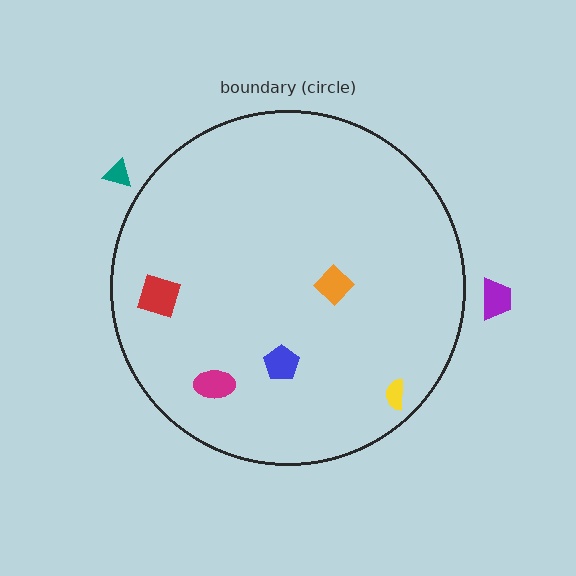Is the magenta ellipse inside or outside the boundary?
Inside.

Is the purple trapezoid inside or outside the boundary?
Outside.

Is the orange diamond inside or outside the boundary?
Inside.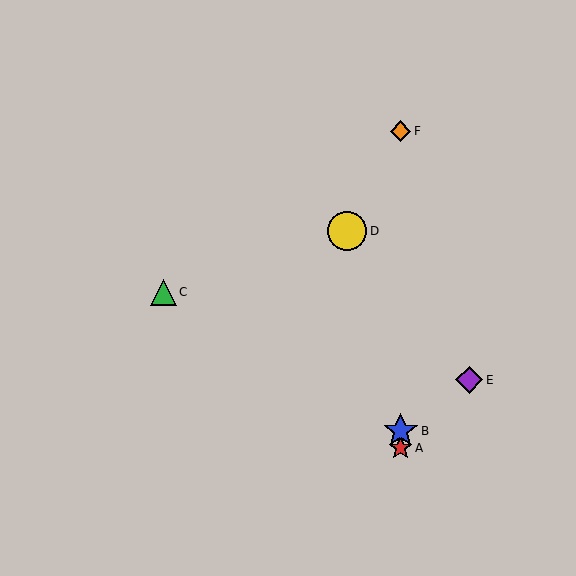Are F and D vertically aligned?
No, F is at x≈401 and D is at x≈347.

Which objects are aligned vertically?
Objects A, B, F are aligned vertically.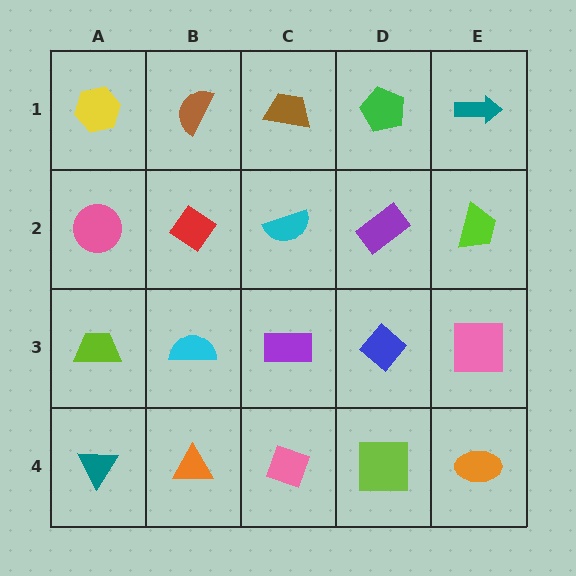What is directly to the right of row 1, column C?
A green pentagon.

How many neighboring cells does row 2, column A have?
3.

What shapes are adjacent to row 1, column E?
A lime trapezoid (row 2, column E), a green pentagon (row 1, column D).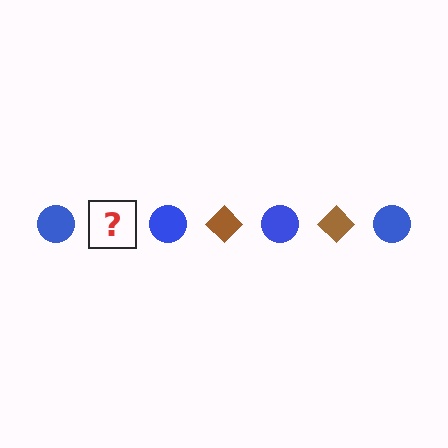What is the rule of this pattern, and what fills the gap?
The rule is that the pattern alternates between blue circle and brown diamond. The gap should be filled with a brown diamond.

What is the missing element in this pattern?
The missing element is a brown diamond.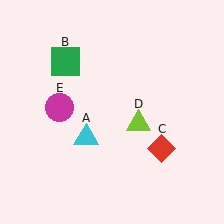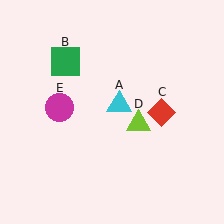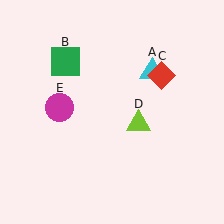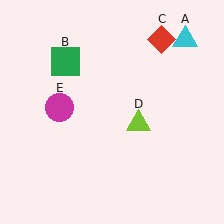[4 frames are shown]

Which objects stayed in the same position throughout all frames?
Green square (object B) and lime triangle (object D) and magenta circle (object E) remained stationary.